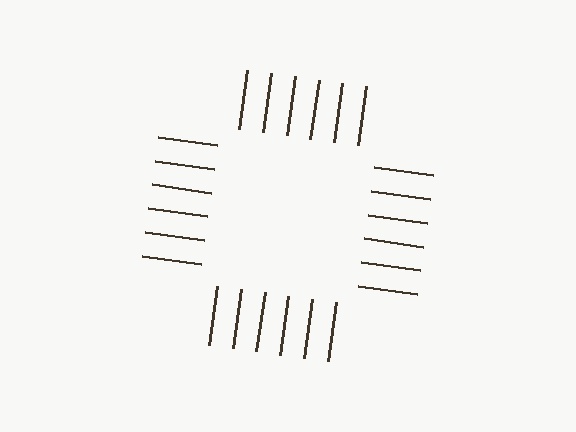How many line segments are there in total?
24 — 6 along each of the 4 edges.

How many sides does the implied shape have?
4 sides — the line-ends trace a square.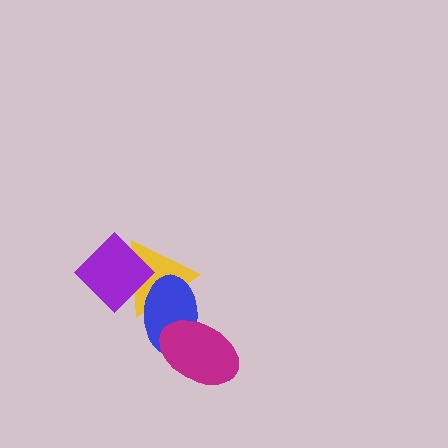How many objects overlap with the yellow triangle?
2 objects overlap with the yellow triangle.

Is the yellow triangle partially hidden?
Yes, it is partially covered by another shape.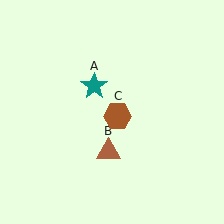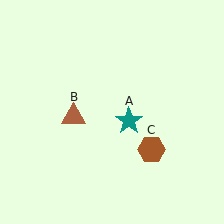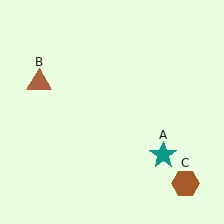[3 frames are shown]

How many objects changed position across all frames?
3 objects changed position: teal star (object A), brown triangle (object B), brown hexagon (object C).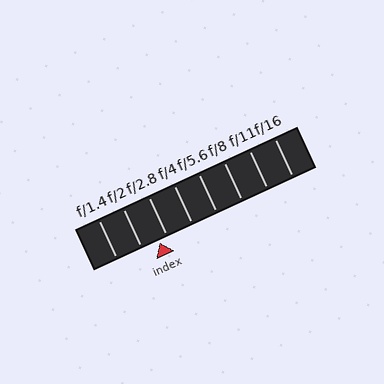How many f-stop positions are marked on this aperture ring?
There are 8 f-stop positions marked.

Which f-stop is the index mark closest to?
The index mark is closest to f/2.8.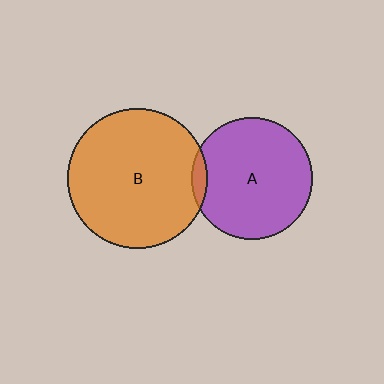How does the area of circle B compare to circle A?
Approximately 1.3 times.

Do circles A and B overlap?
Yes.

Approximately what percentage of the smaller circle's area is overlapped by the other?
Approximately 5%.